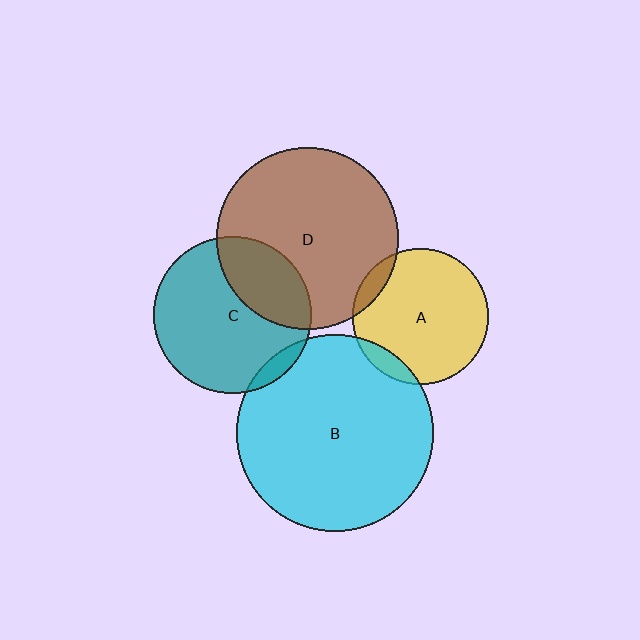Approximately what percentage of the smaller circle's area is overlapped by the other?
Approximately 10%.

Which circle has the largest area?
Circle B (cyan).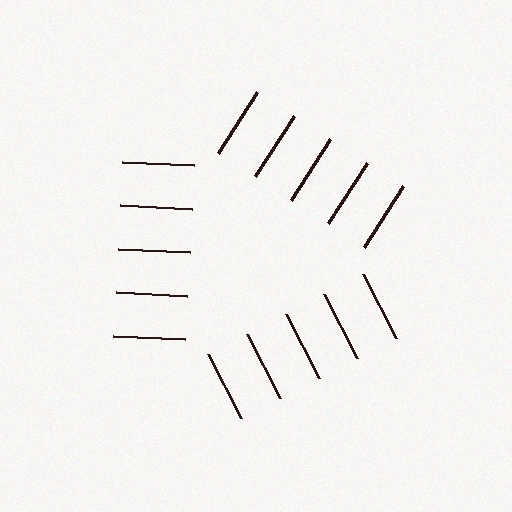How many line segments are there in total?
15 — 5 along each of the 3 edges.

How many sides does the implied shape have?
3 sides — the line-ends trace a triangle.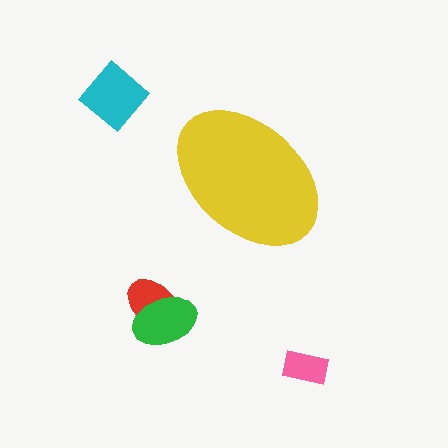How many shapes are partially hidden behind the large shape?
0 shapes are partially hidden.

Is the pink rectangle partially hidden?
No, the pink rectangle is fully visible.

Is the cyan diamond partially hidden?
No, the cyan diamond is fully visible.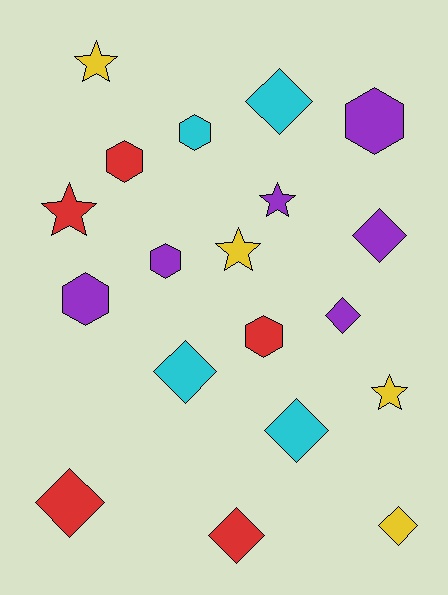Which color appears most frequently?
Purple, with 6 objects.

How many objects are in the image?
There are 19 objects.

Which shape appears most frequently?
Diamond, with 8 objects.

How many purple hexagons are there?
There are 3 purple hexagons.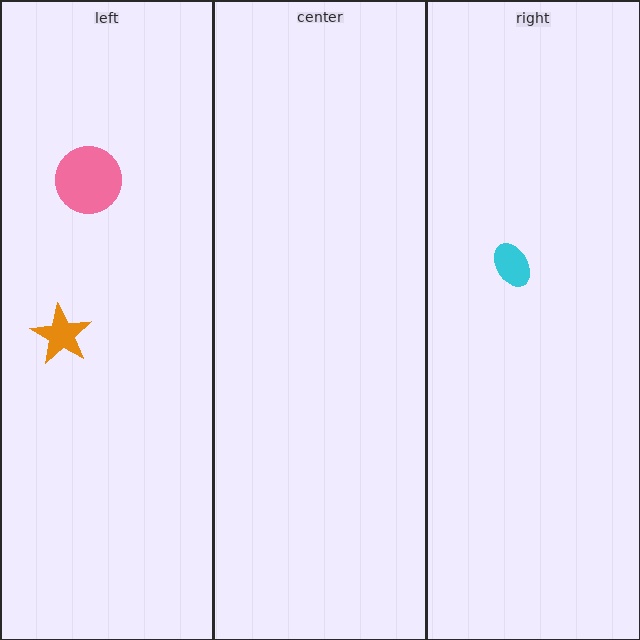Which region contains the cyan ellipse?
The right region.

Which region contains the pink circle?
The left region.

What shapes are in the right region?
The cyan ellipse.